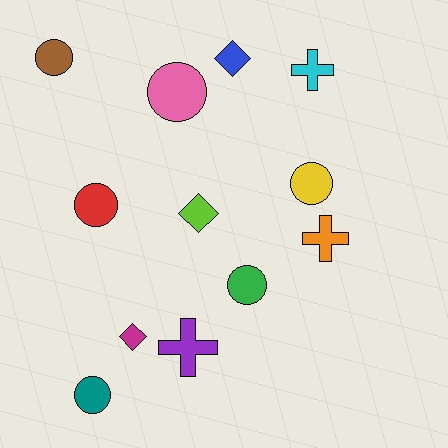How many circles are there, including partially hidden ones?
There are 6 circles.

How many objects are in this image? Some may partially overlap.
There are 12 objects.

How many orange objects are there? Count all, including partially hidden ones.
There is 1 orange object.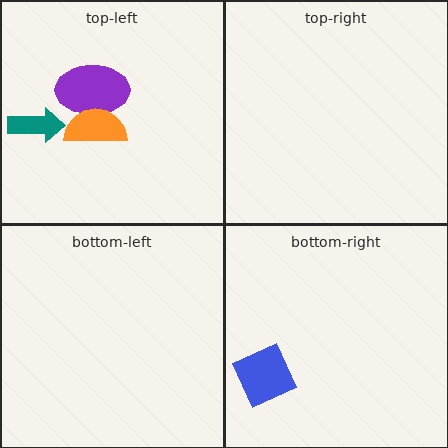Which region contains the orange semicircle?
The top-left region.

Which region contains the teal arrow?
The top-left region.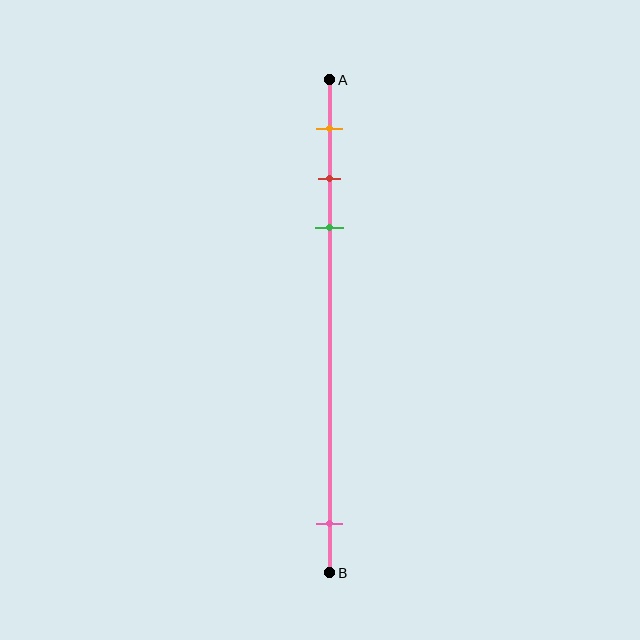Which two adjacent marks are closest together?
The red and green marks are the closest adjacent pair.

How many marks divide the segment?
There are 4 marks dividing the segment.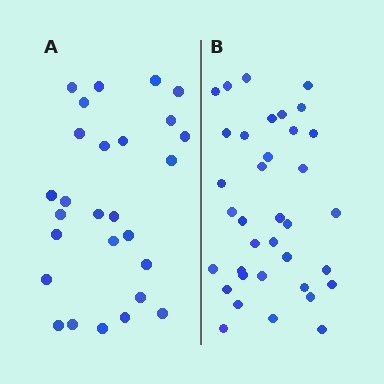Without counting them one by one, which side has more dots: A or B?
Region B (the right region) has more dots.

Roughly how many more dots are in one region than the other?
Region B has roughly 8 or so more dots than region A.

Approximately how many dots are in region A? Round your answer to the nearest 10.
About 30 dots. (The exact count is 27, which rounds to 30.)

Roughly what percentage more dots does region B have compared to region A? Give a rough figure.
About 35% more.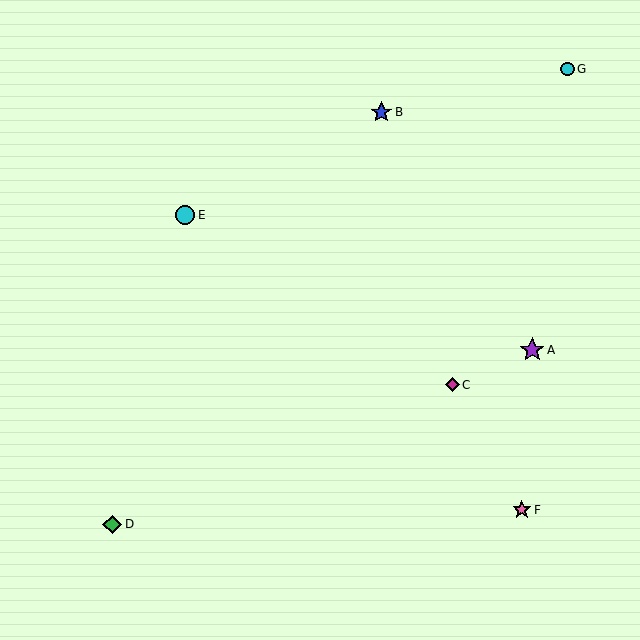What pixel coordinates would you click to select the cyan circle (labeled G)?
Click at (567, 69) to select the cyan circle G.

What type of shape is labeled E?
Shape E is a cyan circle.